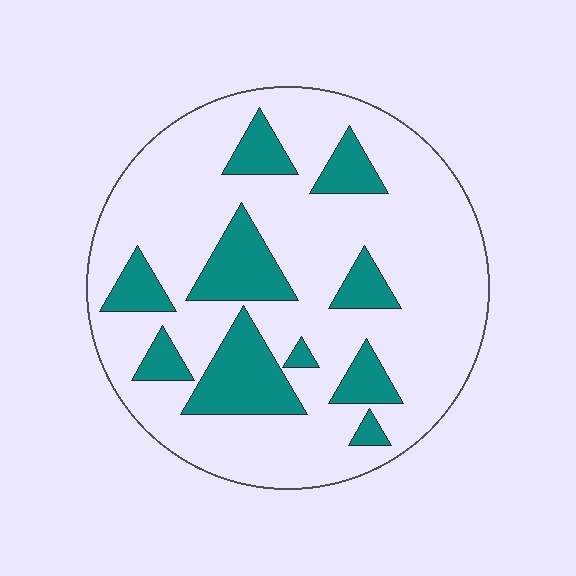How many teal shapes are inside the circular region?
10.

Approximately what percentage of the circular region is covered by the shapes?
Approximately 25%.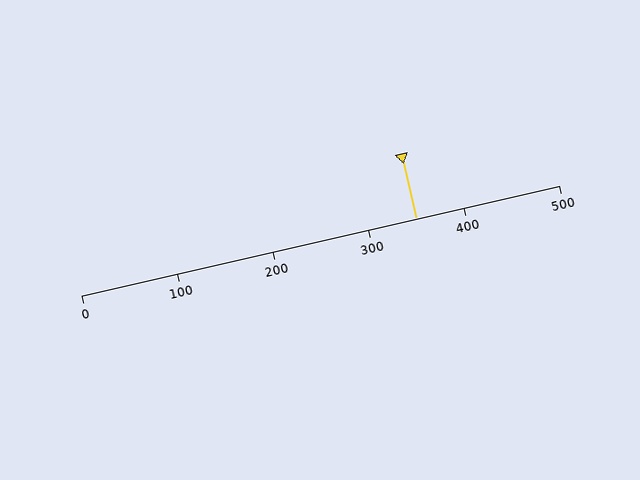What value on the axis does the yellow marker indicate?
The marker indicates approximately 350.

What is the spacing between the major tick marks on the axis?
The major ticks are spaced 100 apart.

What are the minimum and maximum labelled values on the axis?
The axis runs from 0 to 500.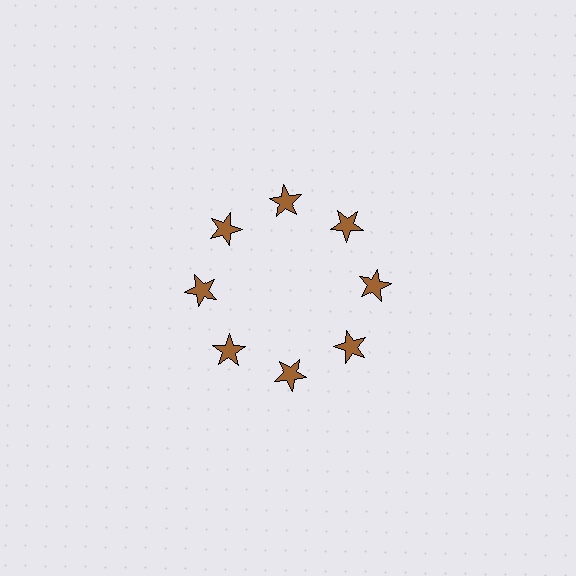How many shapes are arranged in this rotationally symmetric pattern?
There are 8 shapes, arranged in 8 groups of 1.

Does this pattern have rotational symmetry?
Yes, this pattern has 8-fold rotational symmetry. It looks the same after rotating 45 degrees around the center.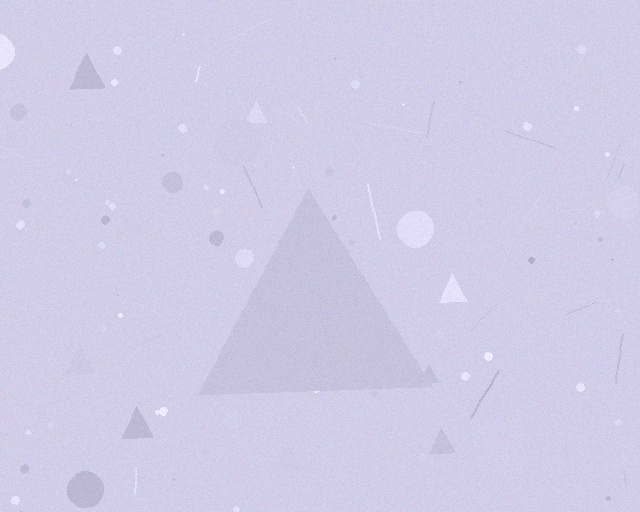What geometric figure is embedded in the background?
A triangle is embedded in the background.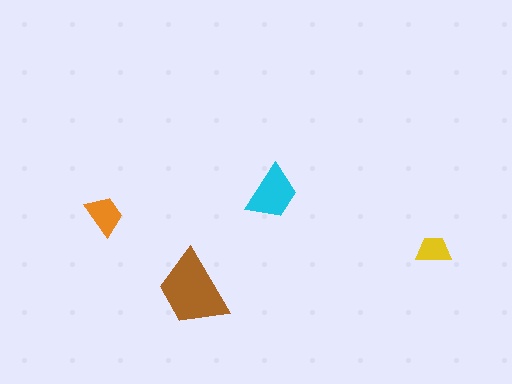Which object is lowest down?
The brown trapezoid is bottommost.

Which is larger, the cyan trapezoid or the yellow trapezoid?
The cyan one.